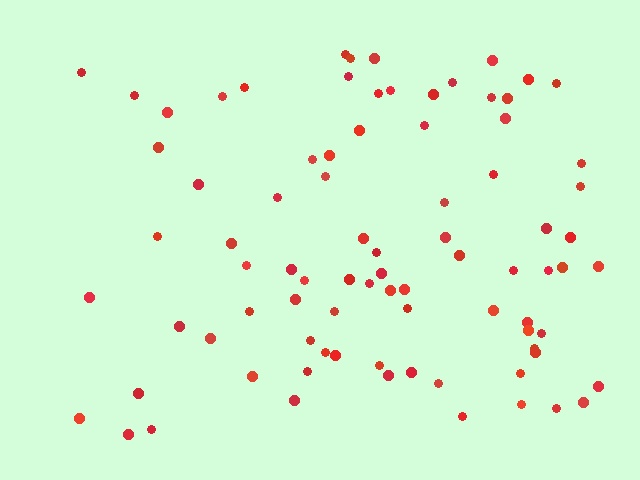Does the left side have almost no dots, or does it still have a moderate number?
Still a moderate number, just noticeably fewer than the right.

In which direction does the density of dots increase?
From left to right, with the right side densest.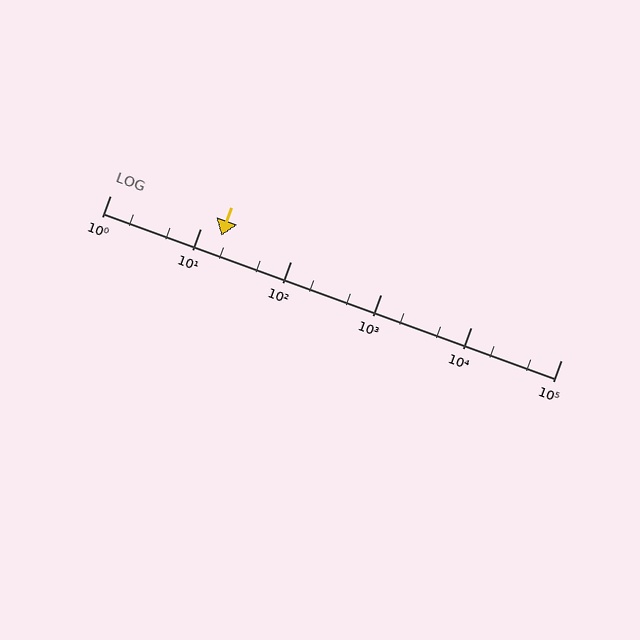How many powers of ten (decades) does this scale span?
The scale spans 5 decades, from 1 to 100000.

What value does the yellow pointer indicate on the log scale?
The pointer indicates approximately 17.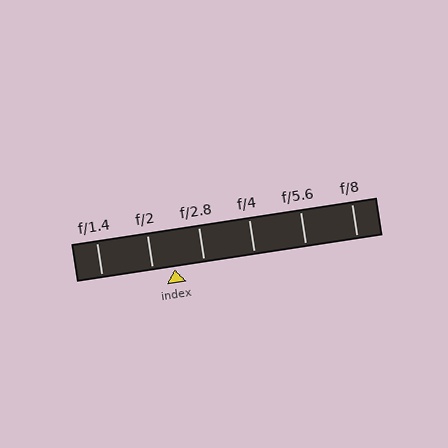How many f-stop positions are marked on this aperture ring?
There are 6 f-stop positions marked.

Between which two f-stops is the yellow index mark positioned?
The index mark is between f/2 and f/2.8.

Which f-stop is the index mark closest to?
The index mark is closest to f/2.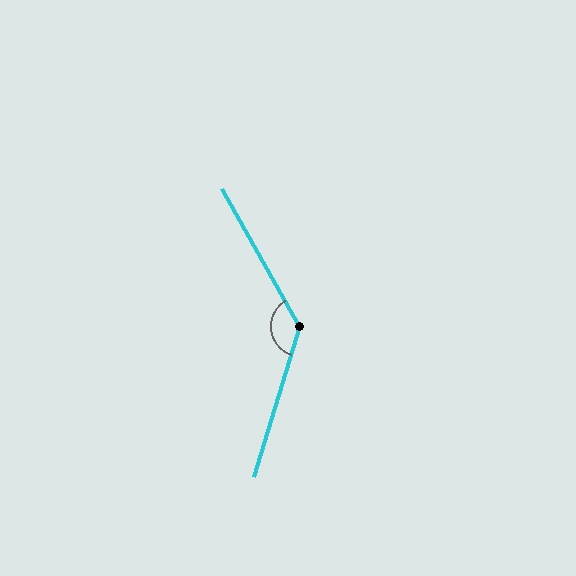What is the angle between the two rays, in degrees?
Approximately 133 degrees.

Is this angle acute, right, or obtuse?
It is obtuse.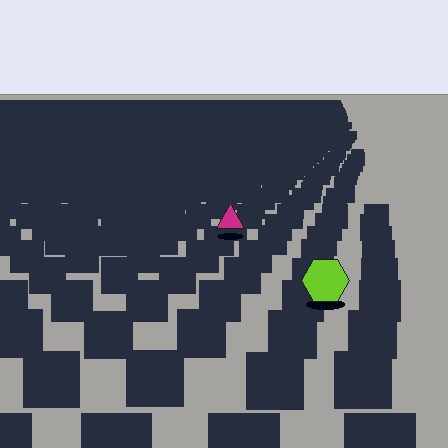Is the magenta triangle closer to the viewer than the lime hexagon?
No. The lime hexagon is closer — you can tell from the texture gradient: the ground texture is coarser near it.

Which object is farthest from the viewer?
The magenta triangle is farthest from the viewer. It appears smaller and the ground texture around it is denser.